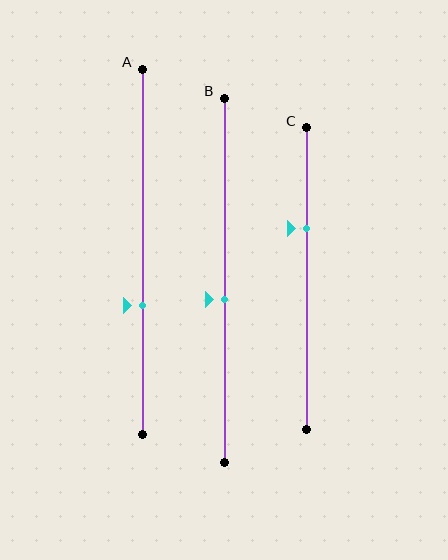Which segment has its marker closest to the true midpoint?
Segment B has its marker closest to the true midpoint.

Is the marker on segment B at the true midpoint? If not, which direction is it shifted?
No, the marker on segment B is shifted downward by about 5% of the segment length.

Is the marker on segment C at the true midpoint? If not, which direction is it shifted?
No, the marker on segment C is shifted upward by about 17% of the segment length.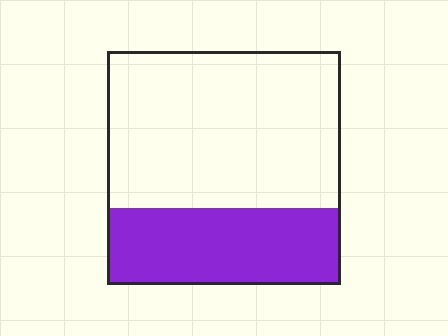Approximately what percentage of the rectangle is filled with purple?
Approximately 35%.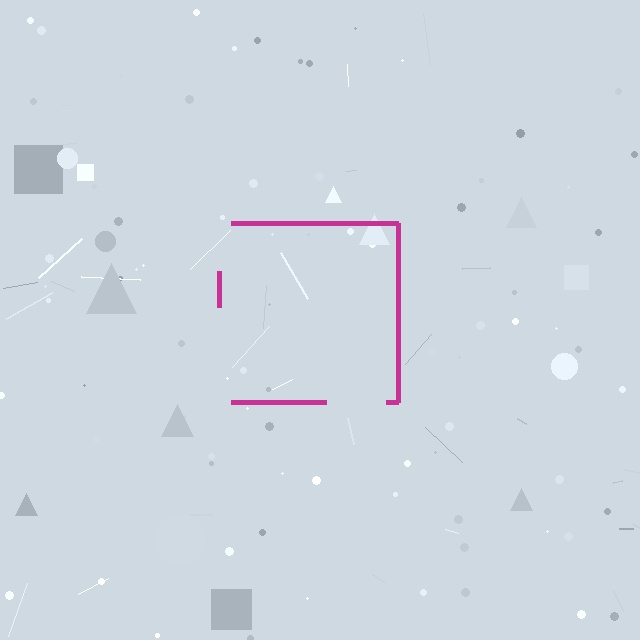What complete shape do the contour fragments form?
The contour fragments form a square.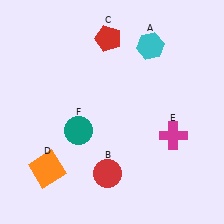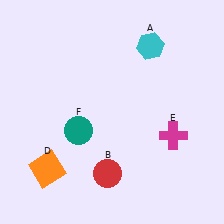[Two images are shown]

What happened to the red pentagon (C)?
The red pentagon (C) was removed in Image 2. It was in the top-left area of Image 1.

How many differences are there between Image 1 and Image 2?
There is 1 difference between the two images.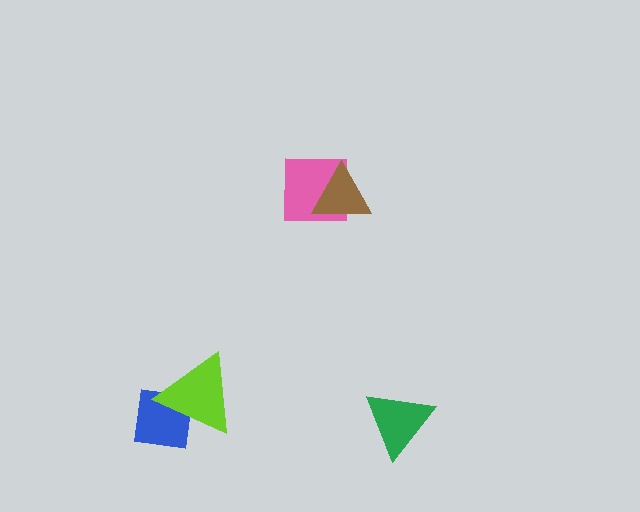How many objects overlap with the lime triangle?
1 object overlaps with the lime triangle.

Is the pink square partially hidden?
Yes, it is partially covered by another shape.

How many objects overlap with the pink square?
1 object overlaps with the pink square.